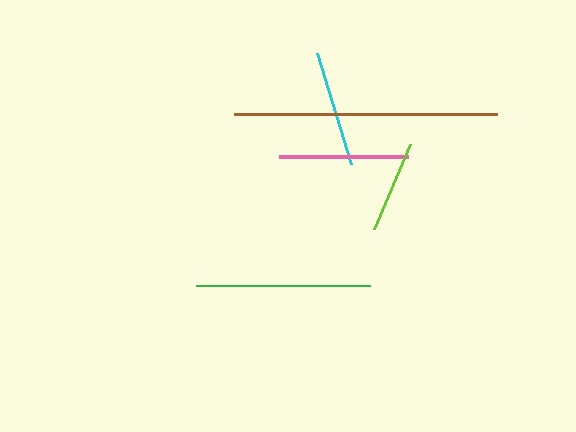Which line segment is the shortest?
The lime line is the shortest at approximately 92 pixels.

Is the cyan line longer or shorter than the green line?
The green line is longer than the cyan line.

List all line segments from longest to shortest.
From longest to shortest: brown, green, pink, cyan, lime.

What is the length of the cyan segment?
The cyan segment is approximately 117 pixels long.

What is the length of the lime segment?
The lime segment is approximately 92 pixels long.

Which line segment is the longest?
The brown line is the longest at approximately 263 pixels.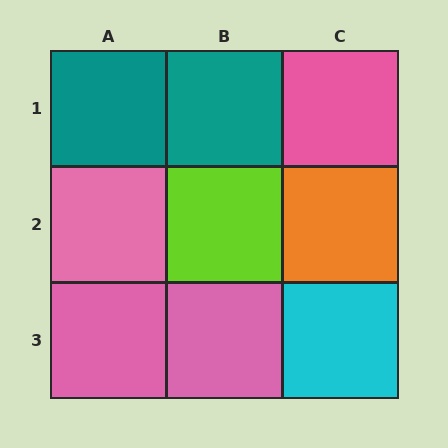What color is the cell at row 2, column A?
Pink.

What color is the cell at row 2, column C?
Orange.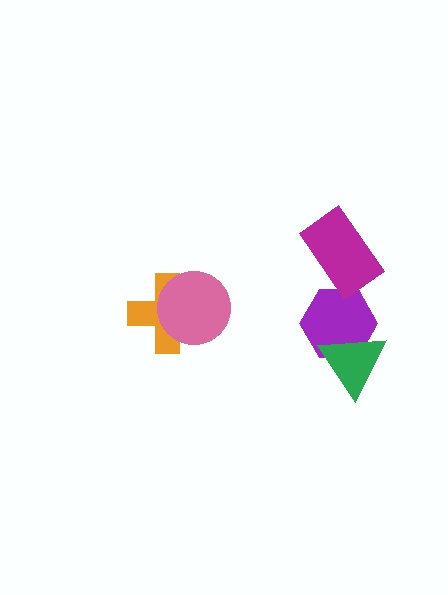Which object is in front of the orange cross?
The pink circle is in front of the orange cross.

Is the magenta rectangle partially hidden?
No, no other shape covers it.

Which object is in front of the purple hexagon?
The green triangle is in front of the purple hexagon.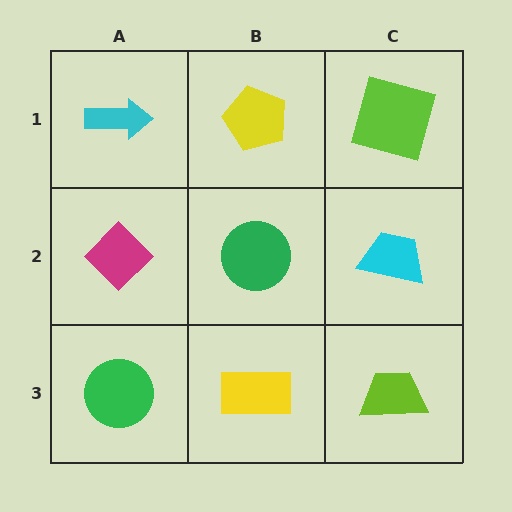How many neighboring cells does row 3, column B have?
3.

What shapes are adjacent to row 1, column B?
A green circle (row 2, column B), a cyan arrow (row 1, column A), a lime square (row 1, column C).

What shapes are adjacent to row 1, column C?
A cyan trapezoid (row 2, column C), a yellow pentagon (row 1, column B).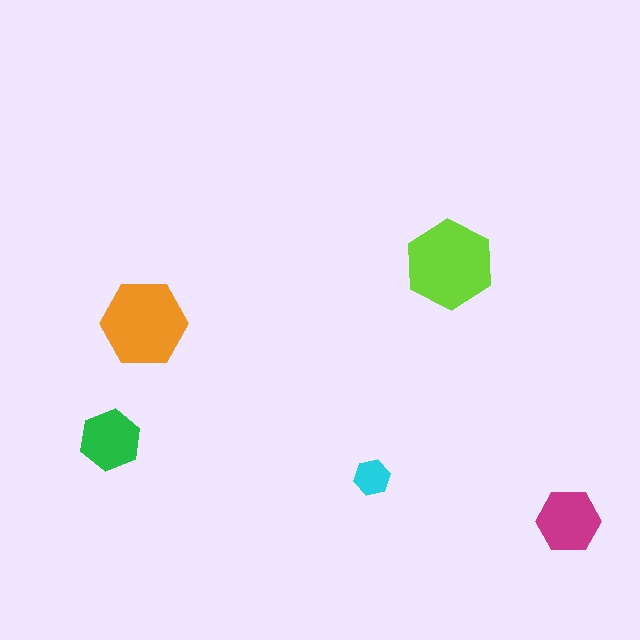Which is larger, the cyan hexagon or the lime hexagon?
The lime one.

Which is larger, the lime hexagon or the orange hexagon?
The lime one.